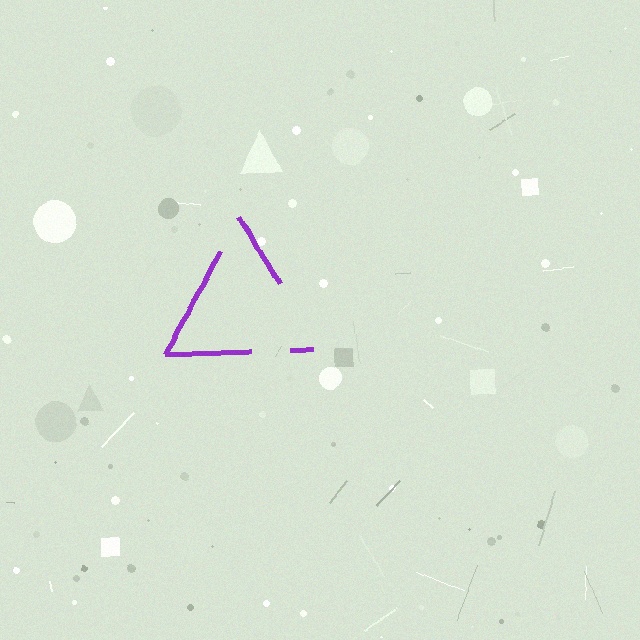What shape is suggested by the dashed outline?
The dashed outline suggests a triangle.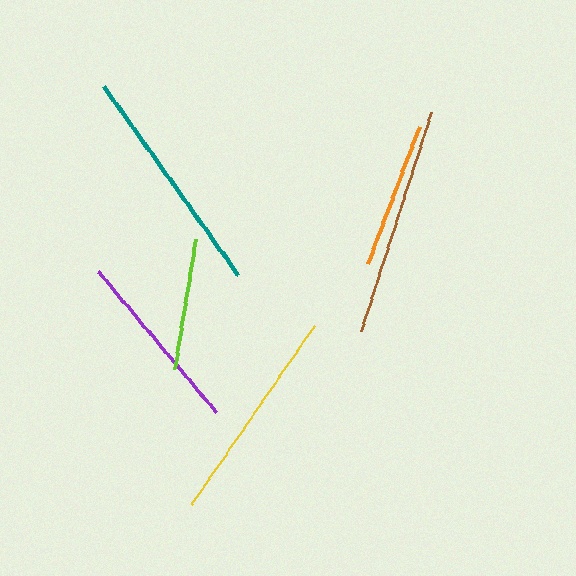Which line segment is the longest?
The teal line is the longest at approximately 232 pixels.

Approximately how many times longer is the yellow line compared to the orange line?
The yellow line is approximately 1.5 times the length of the orange line.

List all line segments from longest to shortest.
From longest to shortest: teal, brown, yellow, purple, orange, lime.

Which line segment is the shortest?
The lime line is the shortest at approximately 132 pixels.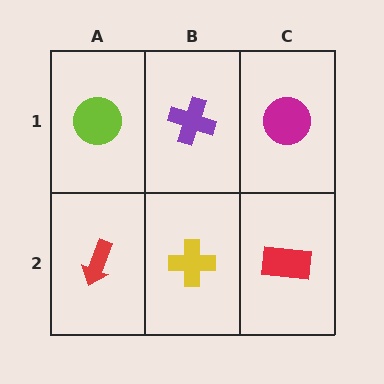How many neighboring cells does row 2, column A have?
2.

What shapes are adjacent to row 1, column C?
A red rectangle (row 2, column C), a purple cross (row 1, column B).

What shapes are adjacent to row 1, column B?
A yellow cross (row 2, column B), a lime circle (row 1, column A), a magenta circle (row 1, column C).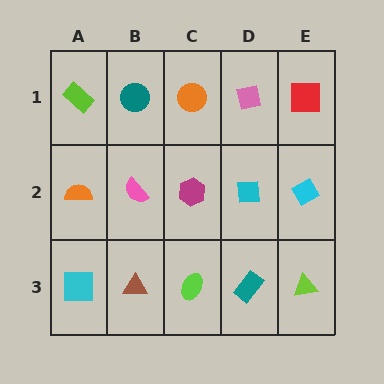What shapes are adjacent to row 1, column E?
A cyan diamond (row 2, column E), a pink square (row 1, column D).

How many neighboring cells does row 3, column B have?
3.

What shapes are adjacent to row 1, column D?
A cyan square (row 2, column D), an orange circle (row 1, column C), a red square (row 1, column E).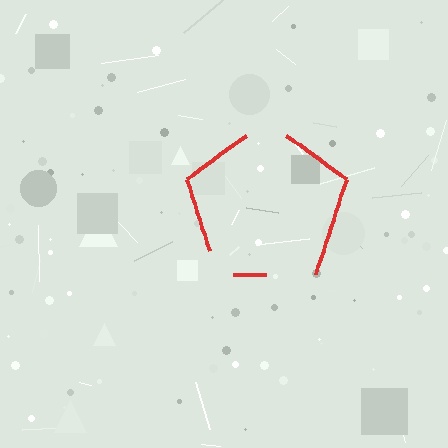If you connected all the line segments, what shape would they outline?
They would outline a pentagon.